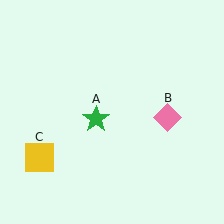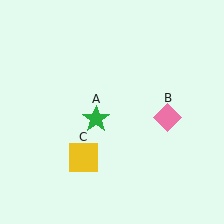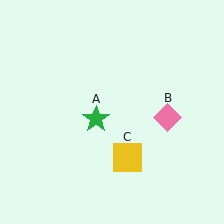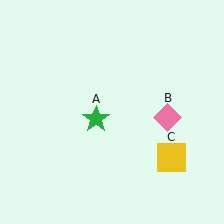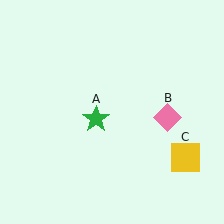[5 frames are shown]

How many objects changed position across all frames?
1 object changed position: yellow square (object C).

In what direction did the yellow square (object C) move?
The yellow square (object C) moved right.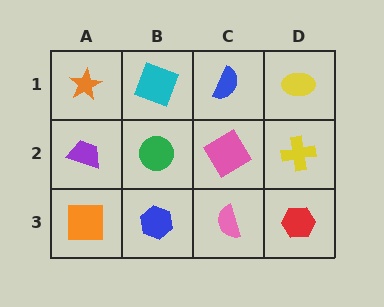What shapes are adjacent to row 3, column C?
A pink diamond (row 2, column C), a blue hexagon (row 3, column B), a red hexagon (row 3, column D).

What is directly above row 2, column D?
A yellow ellipse.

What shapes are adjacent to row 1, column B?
A green circle (row 2, column B), an orange star (row 1, column A), a blue semicircle (row 1, column C).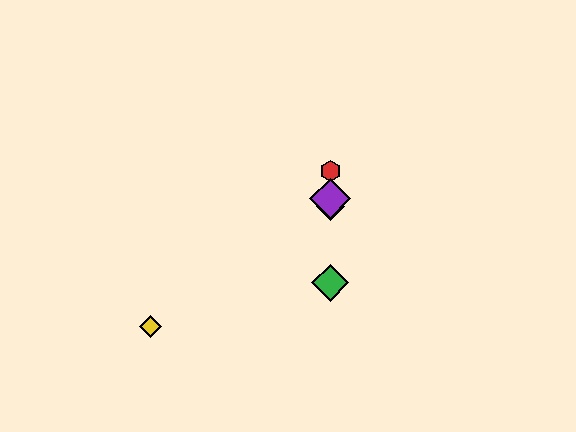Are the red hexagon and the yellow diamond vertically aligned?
No, the red hexagon is at x≈330 and the yellow diamond is at x≈151.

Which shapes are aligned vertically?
The red hexagon, the blue diamond, the green diamond, the purple diamond are aligned vertically.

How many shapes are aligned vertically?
4 shapes (the red hexagon, the blue diamond, the green diamond, the purple diamond) are aligned vertically.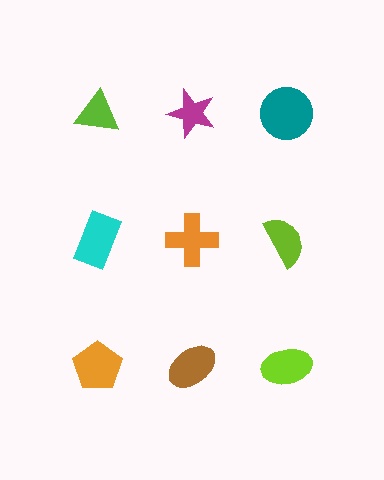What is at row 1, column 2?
A magenta star.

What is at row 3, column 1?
An orange pentagon.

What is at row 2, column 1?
A cyan rectangle.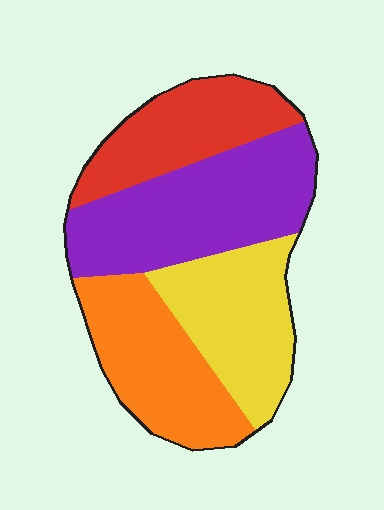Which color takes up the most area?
Purple, at roughly 30%.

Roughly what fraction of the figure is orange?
Orange covers roughly 25% of the figure.